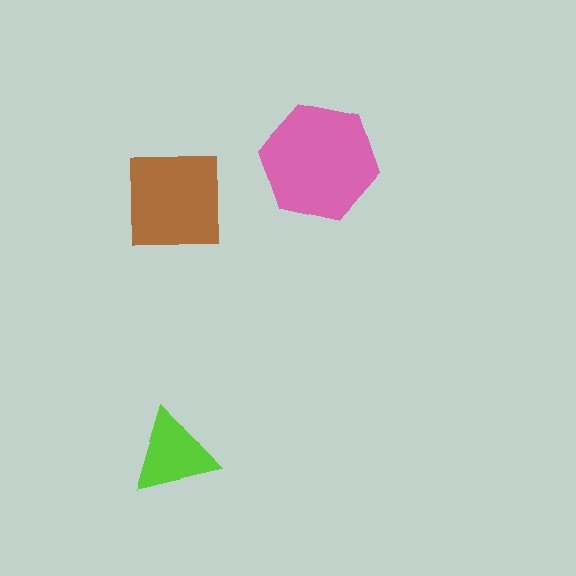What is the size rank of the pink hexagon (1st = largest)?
1st.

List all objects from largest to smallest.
The pink hexagon, the brown square, the lime triangle.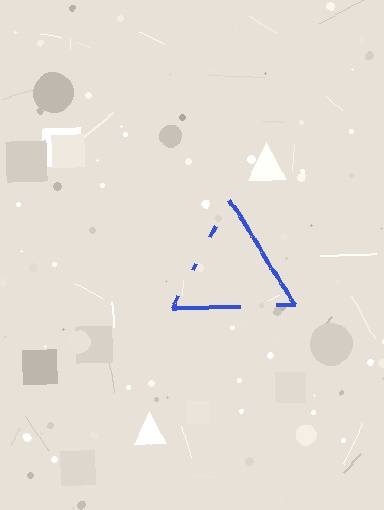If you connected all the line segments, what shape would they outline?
They would outline a triangle.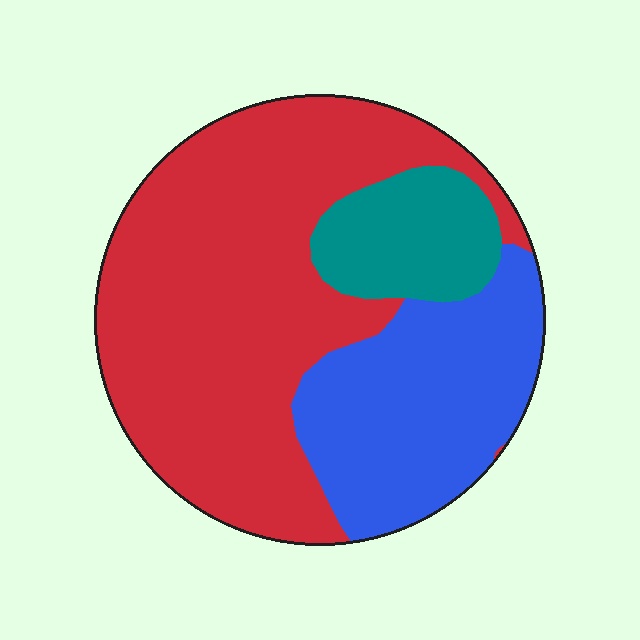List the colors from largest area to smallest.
From largest to smallest: red, blue, teal.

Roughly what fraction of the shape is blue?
Blue covers roughly 30% of the shape.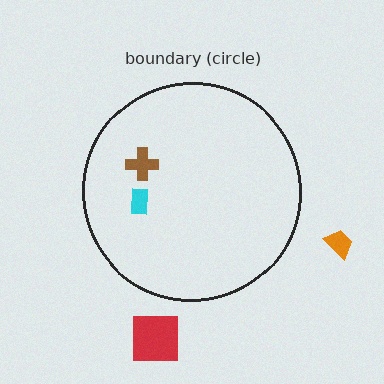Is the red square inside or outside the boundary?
Outside.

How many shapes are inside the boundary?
2 inside, 2 outside.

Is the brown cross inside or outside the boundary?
Inside.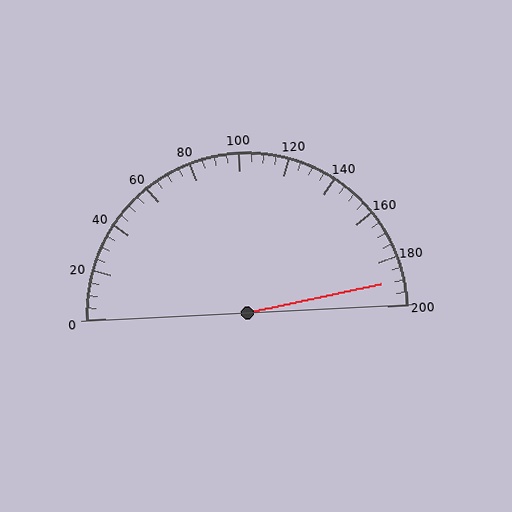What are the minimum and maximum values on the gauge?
The gauge ranges from 0 to 200.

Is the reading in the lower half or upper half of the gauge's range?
The reading is in the upper half of the range (0 to 200).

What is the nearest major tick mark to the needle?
The nearest major tick mark is 200.